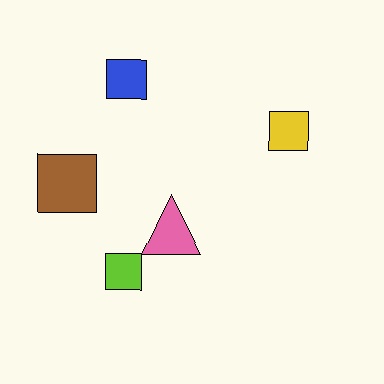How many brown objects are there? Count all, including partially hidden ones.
There is 1 brown object.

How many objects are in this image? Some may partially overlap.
There are 5 objects.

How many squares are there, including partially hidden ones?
There are 4 squares.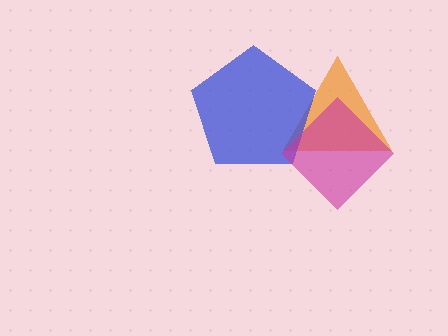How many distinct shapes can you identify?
There are 3 distinct shapes: an orange triangle, a blue pentagon, a magenta diamond.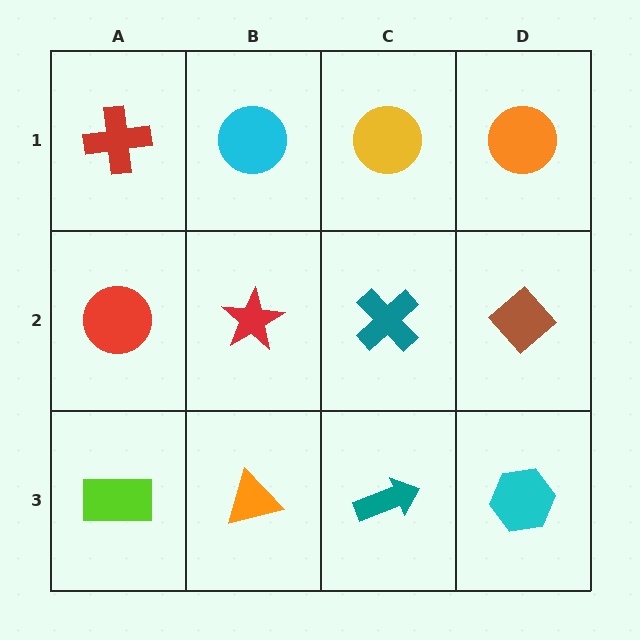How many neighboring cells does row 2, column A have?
3.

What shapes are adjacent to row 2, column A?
A red cross (row 1, column A), a lime rectangle (row 3, column A), a red star (row 2, column B).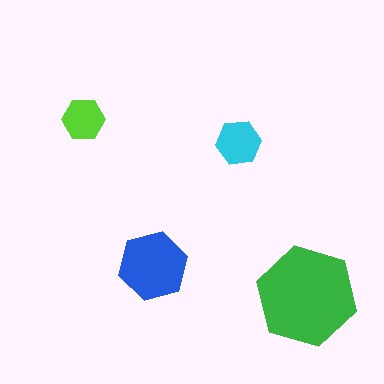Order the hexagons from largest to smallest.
the green one, the blue one, the cyan one, the lime one.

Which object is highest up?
The lime hexagon is topmost.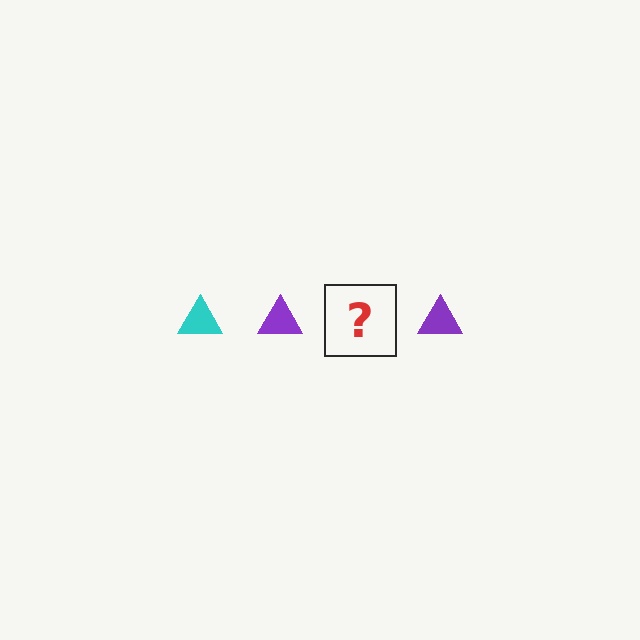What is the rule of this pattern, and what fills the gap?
The rule is that the pattern cycles through cyan, purple triangles. The gap should be filled with a cyan triangle.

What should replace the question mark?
The question mark should be replaced with a cyan triangle.